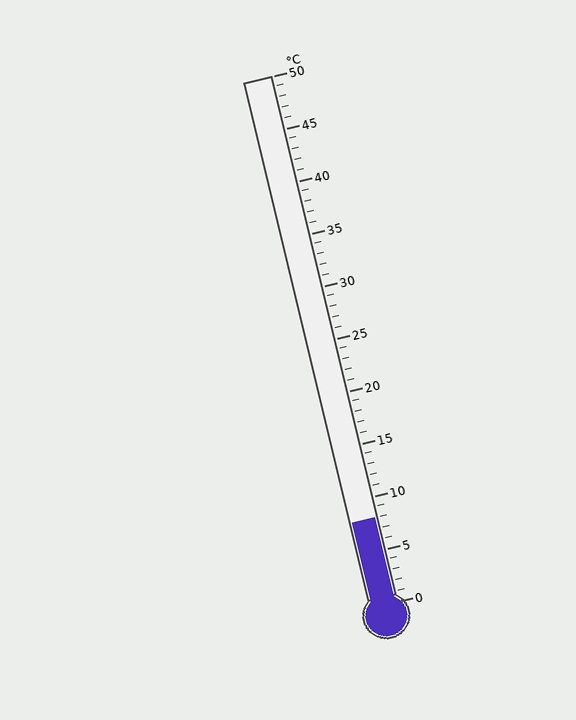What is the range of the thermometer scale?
The thermometer scale ranges from 0°C to 50°C.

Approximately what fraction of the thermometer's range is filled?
The thermometer is filled to approximately 15% of its range.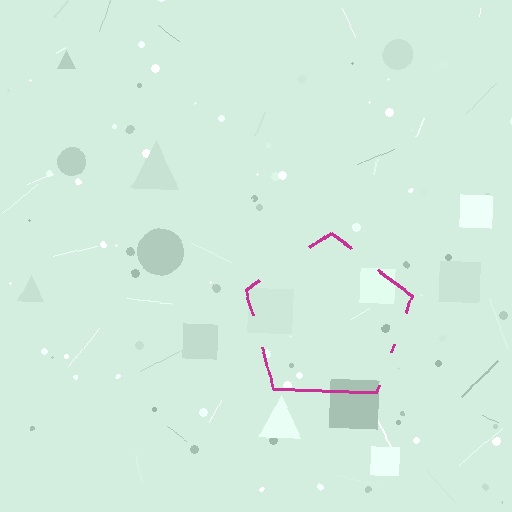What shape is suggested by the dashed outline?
The dashed outline suggests a pentagon.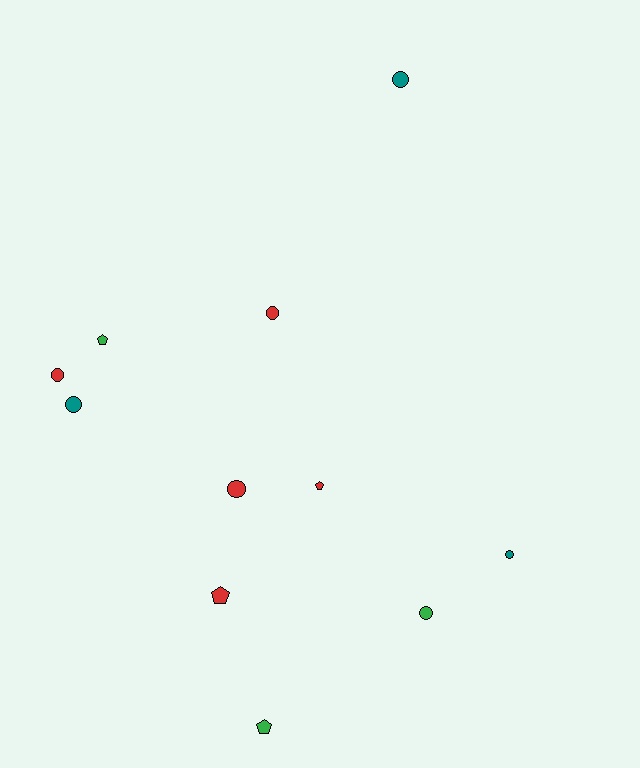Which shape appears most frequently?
Circle, with 7 objects.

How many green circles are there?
There is 1 green circle.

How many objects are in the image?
There are 11 objects.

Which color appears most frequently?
Red, with 5 objects.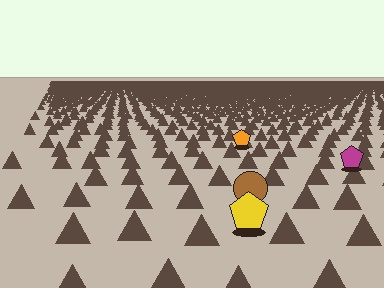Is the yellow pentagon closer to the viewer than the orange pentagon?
Yes. The yellow pentagon is closer — you can tell from the texture gradient: the ground texture is coarser near it.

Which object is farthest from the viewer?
The orange pentagon is farthest from the viewer. It appears smaller and the ground texture around it is denser.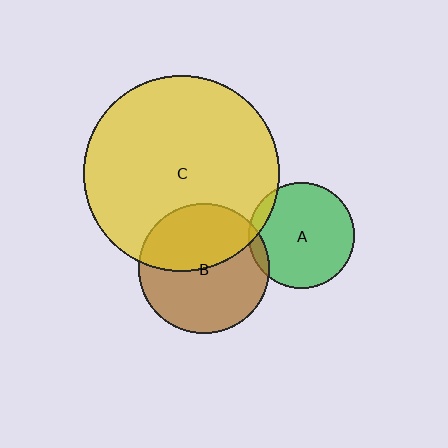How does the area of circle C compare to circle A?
Approximately 3.4 times.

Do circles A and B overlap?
Yes.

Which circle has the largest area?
Circle C (yellow).